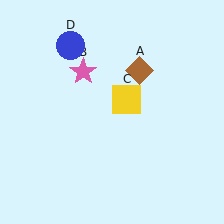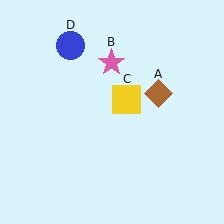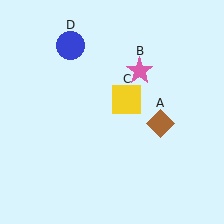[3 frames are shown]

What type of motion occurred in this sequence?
The brown diamond (object A), pink star (object B) rotated clockwise around the center of the scene.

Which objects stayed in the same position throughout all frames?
Yellow square (object C) and blue circle (object D) remained stationary.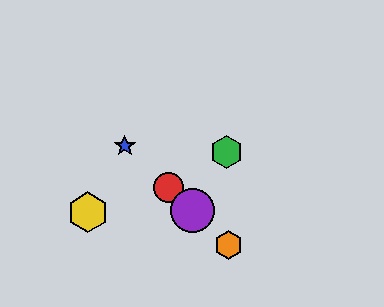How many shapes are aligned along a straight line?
4 shapes (the red circle, the blue star, the purple circle, the orange hexagon) are aligned along a straight line.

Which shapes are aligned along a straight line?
The red circle, the blue star, the purple circle, the orange hexagon are aligned along a straight line.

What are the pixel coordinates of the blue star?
The blue star is at (125, 146).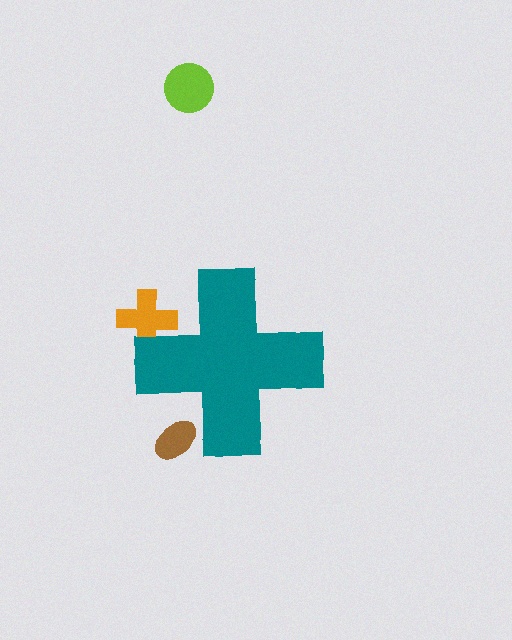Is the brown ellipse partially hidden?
Yes, the brown ellipse is partially hidden behind the teal cross.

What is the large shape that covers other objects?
A teal cross.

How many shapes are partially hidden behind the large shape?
2 shapes are partially hidden.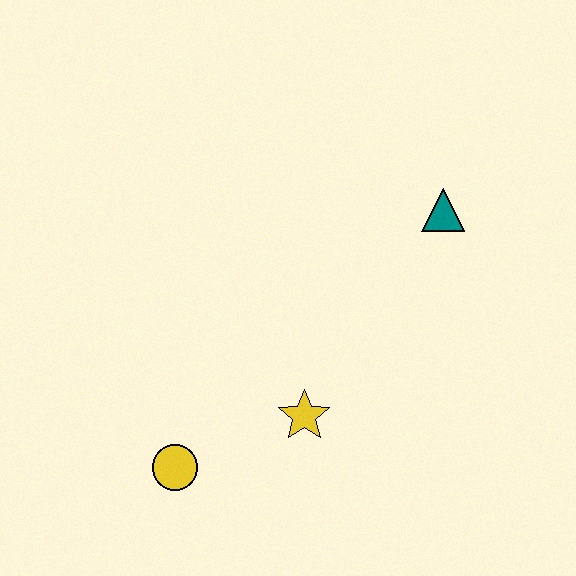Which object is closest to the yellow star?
The yellow circle is closest to the yellow star.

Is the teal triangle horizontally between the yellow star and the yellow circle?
No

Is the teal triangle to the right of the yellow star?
Yes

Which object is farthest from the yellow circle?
The teal triangle is farthest from the yellow circle.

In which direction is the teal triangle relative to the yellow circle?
The teal triangle is to the right of the yellow circle.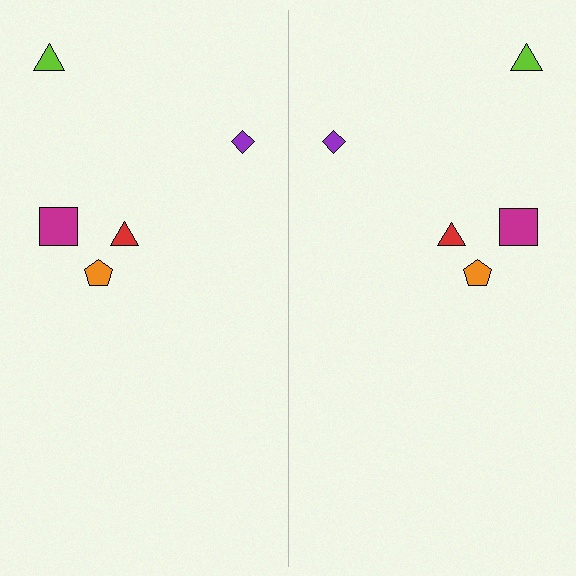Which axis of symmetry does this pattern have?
The pattern has a vertical axis of symmetry running through the center of the image.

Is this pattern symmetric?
Yes, this pattern has bilateral (reflection) symmetry.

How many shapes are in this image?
There are 10 shapes in this image.